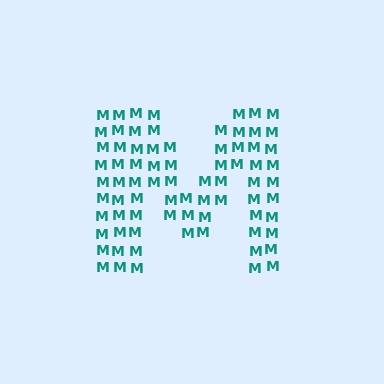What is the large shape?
The large shape is the letter M.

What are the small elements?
The small elements are letter M's.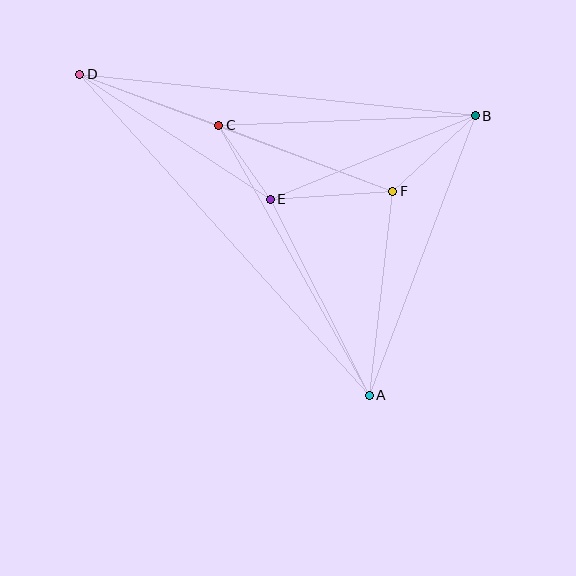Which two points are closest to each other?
Points C and E are closest to each other.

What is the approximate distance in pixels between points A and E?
The distance between A and E is approximately 220 pixels.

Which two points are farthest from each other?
Points A and D are farthest from each other.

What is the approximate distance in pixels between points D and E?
The distance between D and E is approximately 228 pixels.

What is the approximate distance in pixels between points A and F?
The distance between A and F is approximately 205 pixels.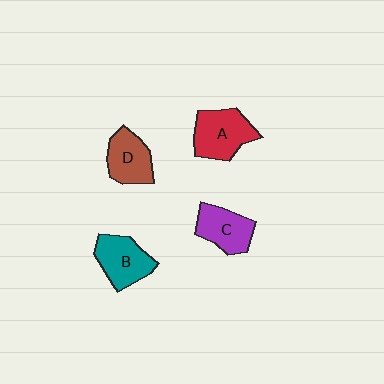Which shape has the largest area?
Shape A (red).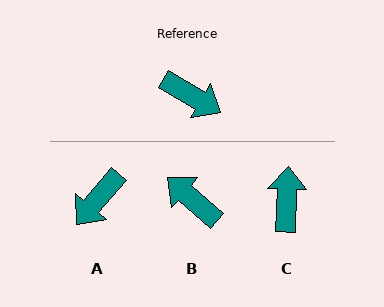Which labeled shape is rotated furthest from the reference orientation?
B, about 170 degrees away.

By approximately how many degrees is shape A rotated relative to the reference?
Approximately 100 degrees clockwise.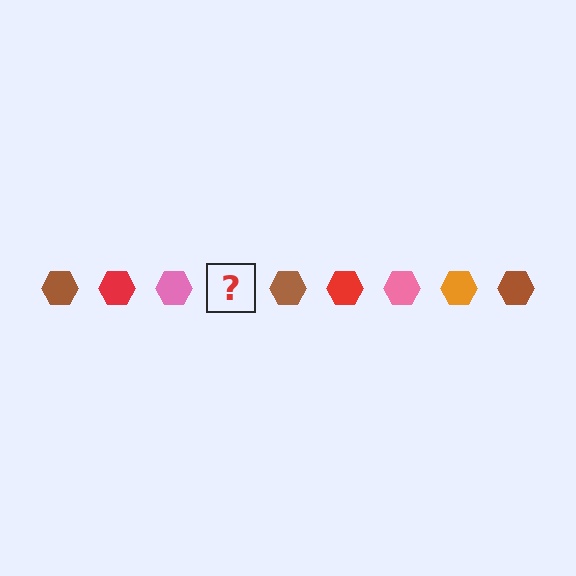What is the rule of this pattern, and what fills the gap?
The rule is that the pattern cycles through brown, red, pink, orange hexagons. The gap should be filled with an orange hexagon.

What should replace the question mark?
The question mark should be replaced with an orange hexagon.